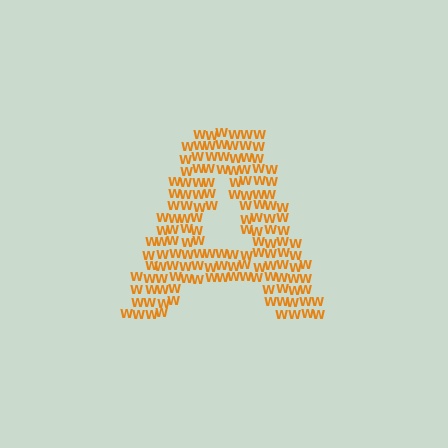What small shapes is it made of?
It is made of small letter W's.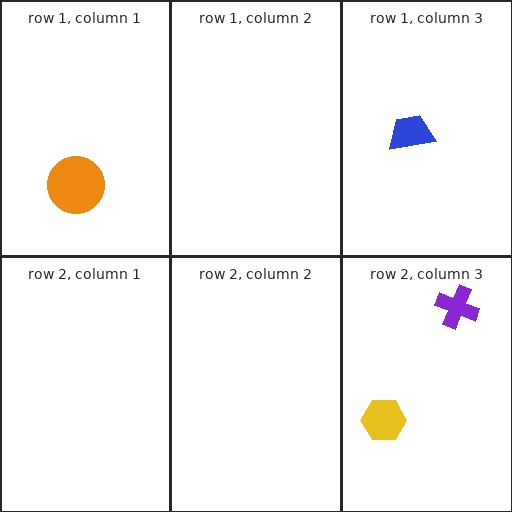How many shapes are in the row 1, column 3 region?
1.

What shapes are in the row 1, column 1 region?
The orange circle.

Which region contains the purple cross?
The row 2, column 3 region.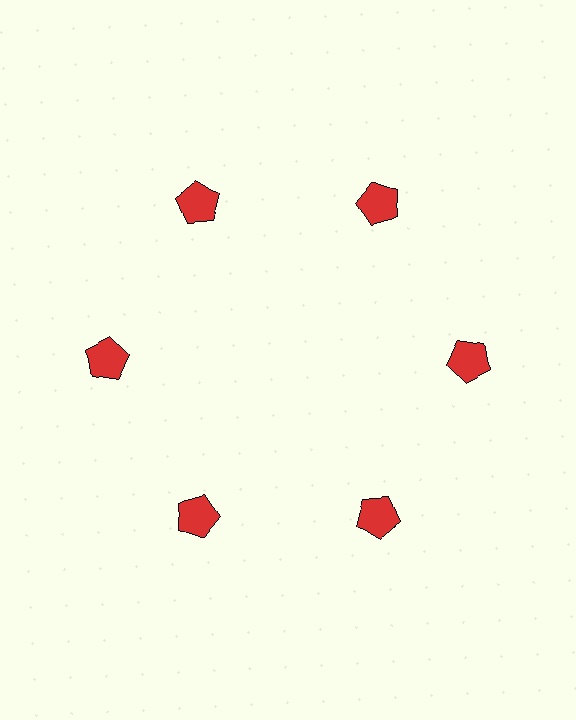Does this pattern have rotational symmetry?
Yes, this pattern has 6-fold rotational symmetry. It looks the same after rotating 60 degrees around the center.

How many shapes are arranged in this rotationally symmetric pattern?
There are 6 shapes, arranged in 6 groups of 1.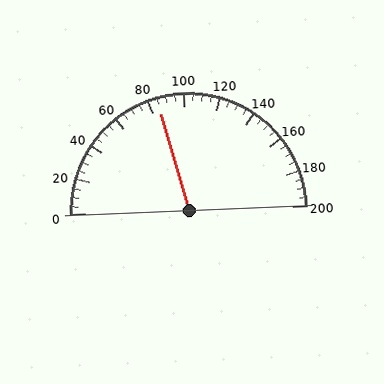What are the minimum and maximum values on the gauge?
The gauge ranges from 0 to 200.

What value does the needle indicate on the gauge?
The needle indicates approximately 85.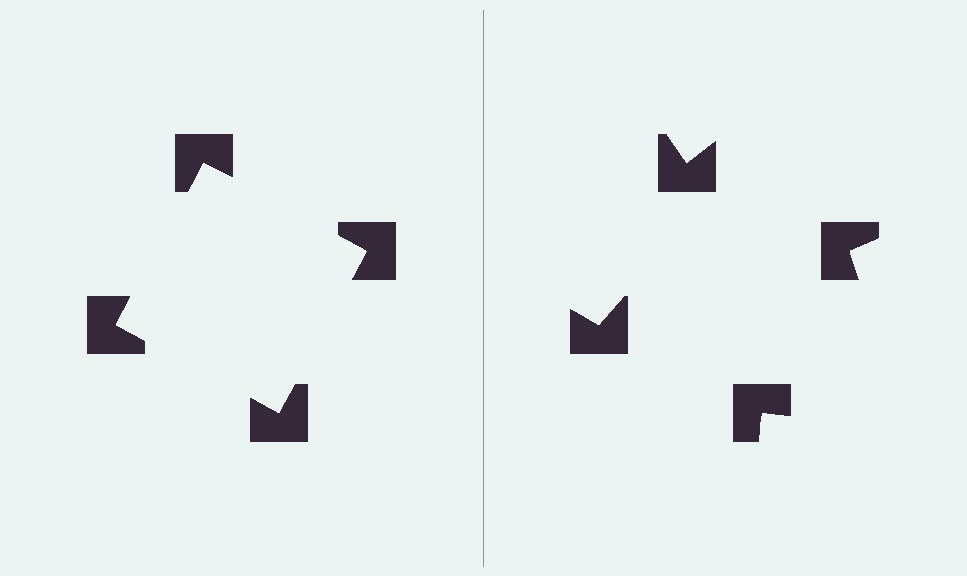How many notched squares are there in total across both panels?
8 — 4 on each side.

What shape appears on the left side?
An illusory square.